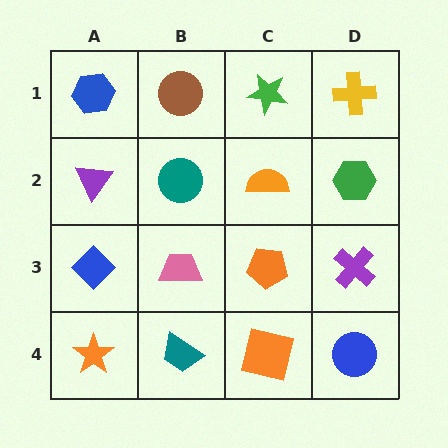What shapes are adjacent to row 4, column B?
A pink trapezoid (row 3, column B), an orange star (row 4, column A), an orange square (row 4, column C).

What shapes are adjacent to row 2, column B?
A brown circle (row 1, column B), a pink trapezoid (row 3, column B), a purple triangle (row 2, column A), an orange semicircle (row 2, column C).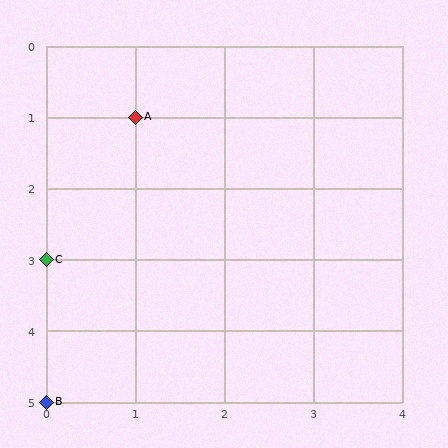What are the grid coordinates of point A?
Point A is at grid coordinates (1, 1).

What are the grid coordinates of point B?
Point B is at grid coordinates (0, 5).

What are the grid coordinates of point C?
Point C is at grid coordinates (0, 3).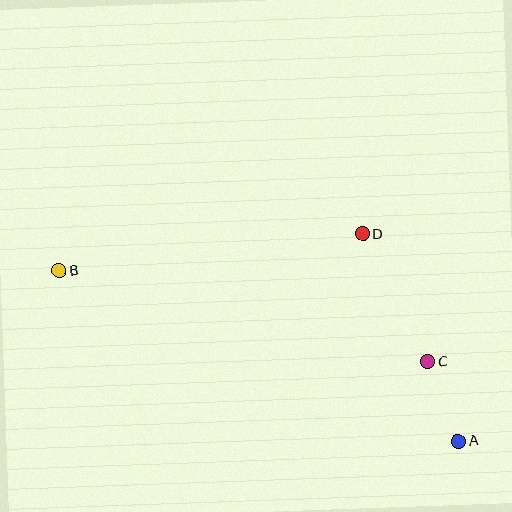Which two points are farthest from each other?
Points A and B are farthest from each other.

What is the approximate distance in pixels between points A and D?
The distance between A and D is approximately 228 pixels.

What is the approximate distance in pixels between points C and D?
The distance between C and D is approximately 143 pixels.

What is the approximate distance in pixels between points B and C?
The distance between B and C is approximately 380 pixels.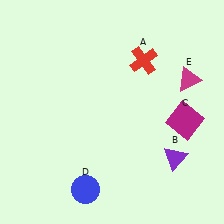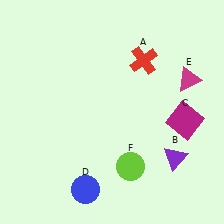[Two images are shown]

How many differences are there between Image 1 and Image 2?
There is 1 difference between the two images.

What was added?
A lime circle (F) was added in Image 2.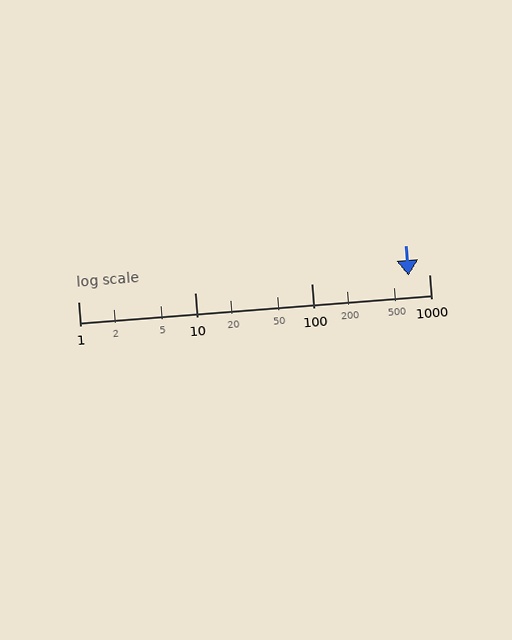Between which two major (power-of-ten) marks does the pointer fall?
The pointer is between 100 and 1000.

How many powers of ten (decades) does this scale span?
The scale spans 3 decades, from 1 to 1000.